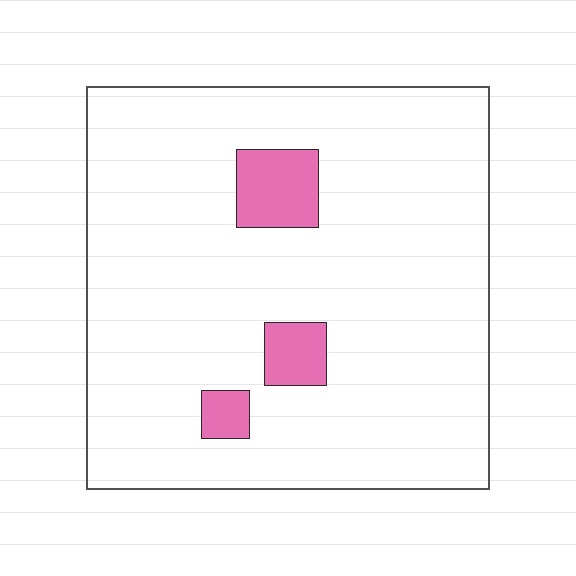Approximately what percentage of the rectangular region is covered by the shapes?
Approximately 10%.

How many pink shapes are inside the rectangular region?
3.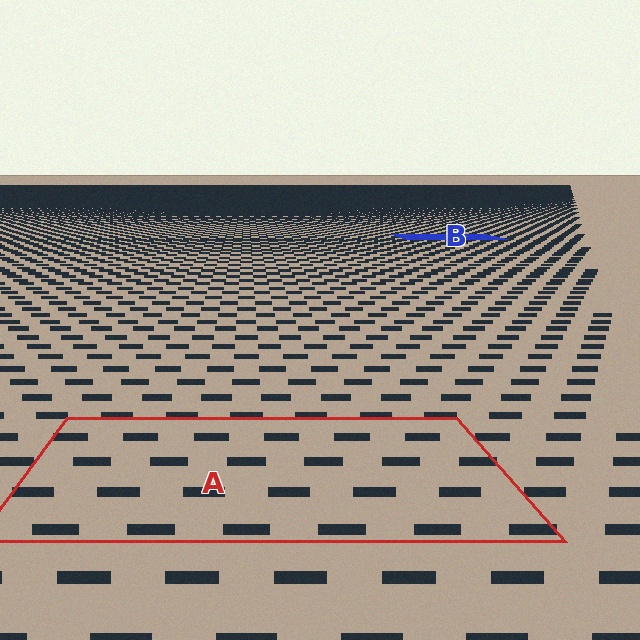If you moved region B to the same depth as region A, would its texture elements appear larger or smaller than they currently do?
They would appear larger. At a closer depth, the same texture elements are projected at a bigger on-screen size.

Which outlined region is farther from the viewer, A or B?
Region B is farther from the viewer — the texture elements inside it appear smaller and more densely packed.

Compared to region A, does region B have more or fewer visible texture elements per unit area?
Region B has more texture elements per unit area — they are packed more densely because it is farther away.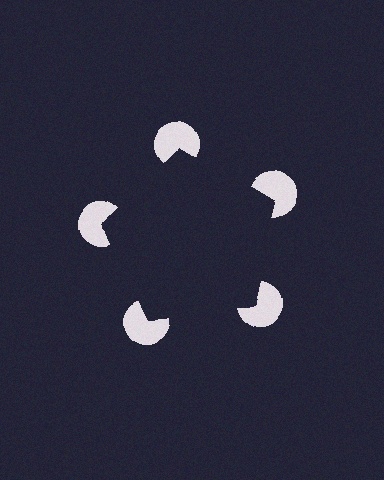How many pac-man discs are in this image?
There are 5 — one at each vertex of the illusory pentagon.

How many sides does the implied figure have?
5 sides.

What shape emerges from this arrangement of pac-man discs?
An illusory pentagon — its edges are inferred from the aligned wedge cuts in the pac-man discs, not physically drawn.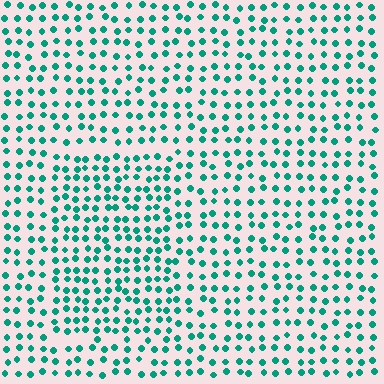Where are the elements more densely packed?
The elements are more densely packed inside the rectangle boundary.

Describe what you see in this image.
The image contains small teal elements arranged at two different densities. A rectangle-shaped region is visible where the elements are more densely packed than the surrounding area.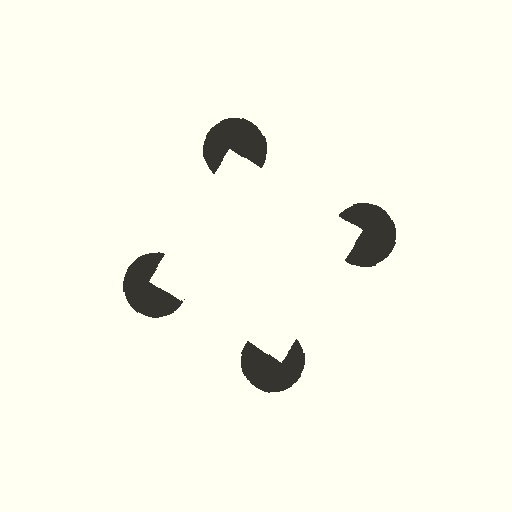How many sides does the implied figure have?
4 sides.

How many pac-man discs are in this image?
There are 4 — one at each vertex of the illusory square.